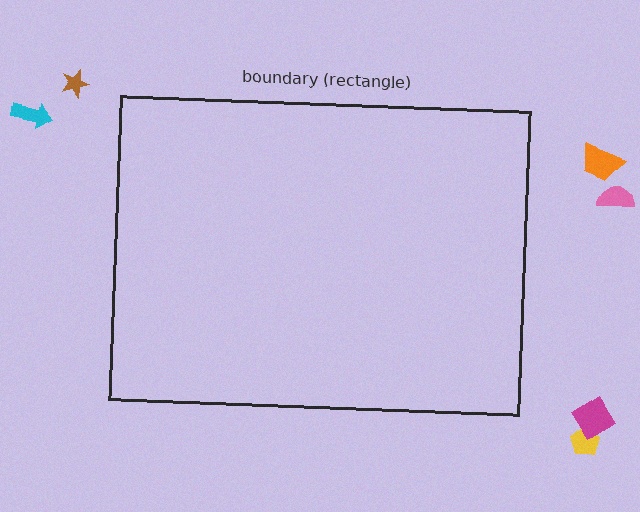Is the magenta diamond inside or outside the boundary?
Outside.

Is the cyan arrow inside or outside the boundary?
Outside.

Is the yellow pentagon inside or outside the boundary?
Outside.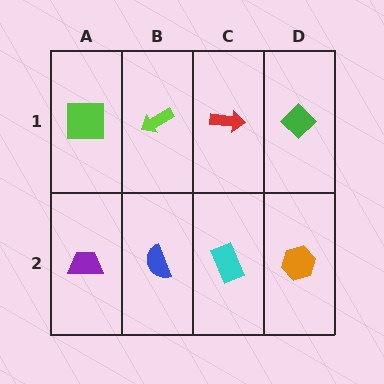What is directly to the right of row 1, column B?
A red arrow.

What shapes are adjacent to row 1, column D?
An orange hexagon (row 2, column D), a red arrow (row 1, column C).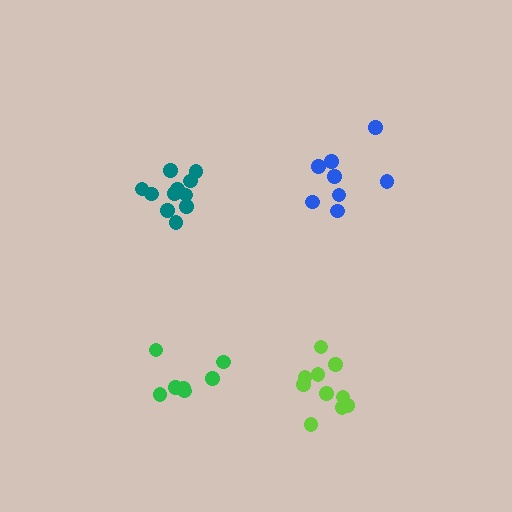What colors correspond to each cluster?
The clusters are colored: teal, green, blue, lime.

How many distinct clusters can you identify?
There are 4 distinct clusters.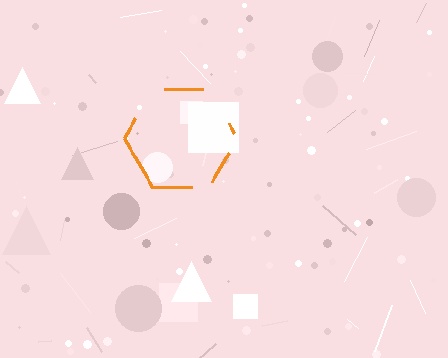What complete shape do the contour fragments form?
The contour fragments form a hexagon.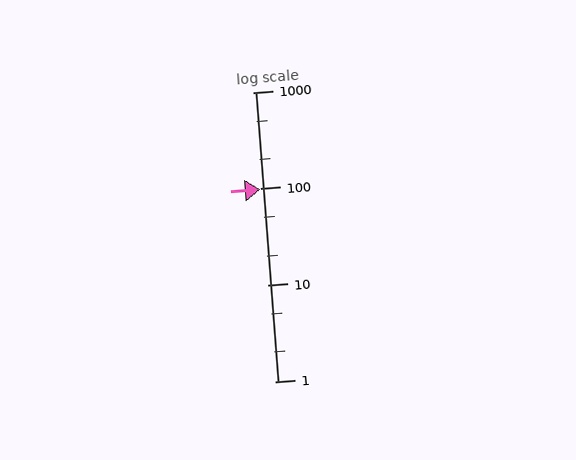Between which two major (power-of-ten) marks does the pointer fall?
The pointer is between 10 and 100.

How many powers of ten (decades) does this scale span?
The scale spans 3 decades, from 1 to 1000.